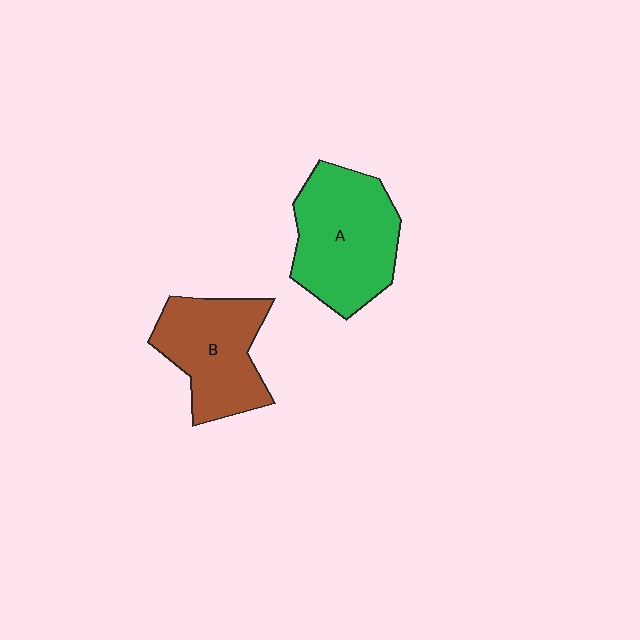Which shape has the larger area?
Shape A (green).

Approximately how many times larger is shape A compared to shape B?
Approximately 1.2 times.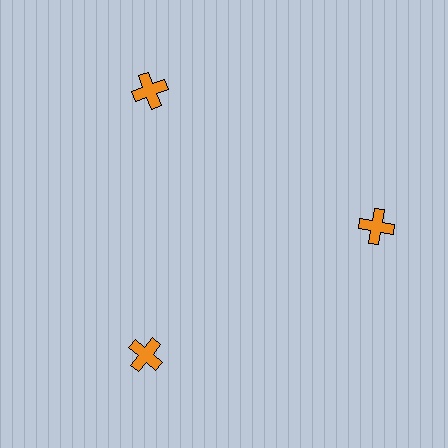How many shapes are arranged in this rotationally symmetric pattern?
There are 3 shapes, arranged in 3 groups of 1.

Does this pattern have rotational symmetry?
Yes, this pattern has 3-fold rotational symmetry. It looks the same after rotating 120 degrees around the center.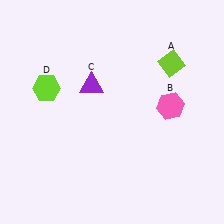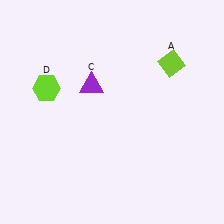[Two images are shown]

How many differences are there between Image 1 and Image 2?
There is 1 difference between the two images.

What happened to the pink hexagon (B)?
The pink hexagon (B) was removed in Image 2. It was in the top-right area of Image 1.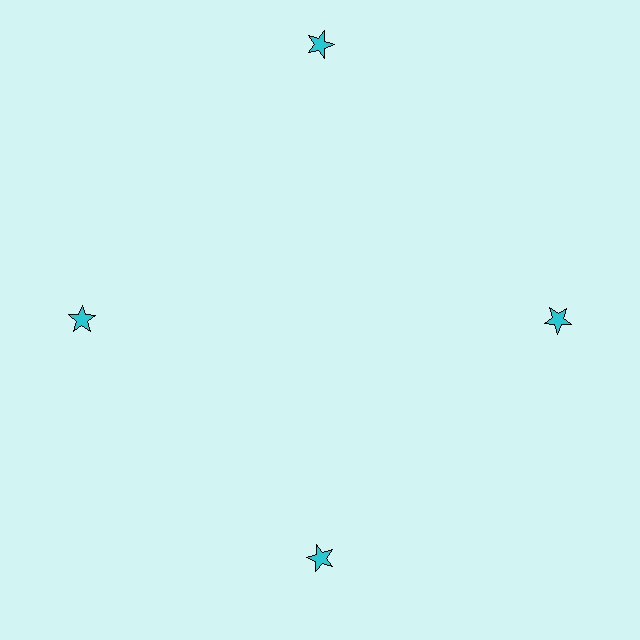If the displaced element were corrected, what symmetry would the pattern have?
It would have 4-fold rotational symmetry — the pattern would map onto itself every 90 degrees.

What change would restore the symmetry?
The symmetry would be restored by moving it inward, back onto the ring so that all 4 stars sit at equal angles and equal distance from the center.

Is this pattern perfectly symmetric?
No. The 4 cyan stars are arranged in a ring, but one element near the 12 o'clock position is pushed outward from the center, breaking the 4-fold rotational symmetry.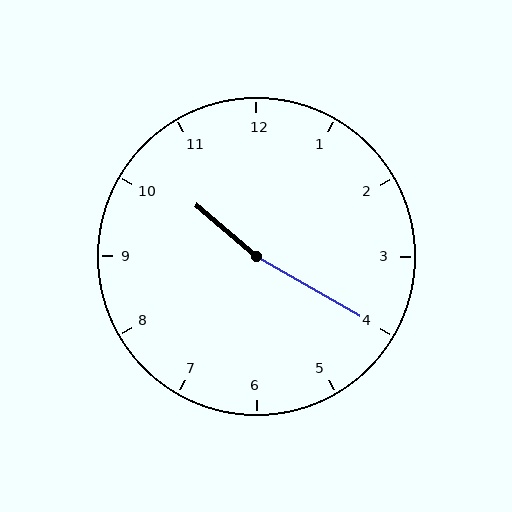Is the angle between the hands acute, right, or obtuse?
It is obtuse.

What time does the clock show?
10:20.